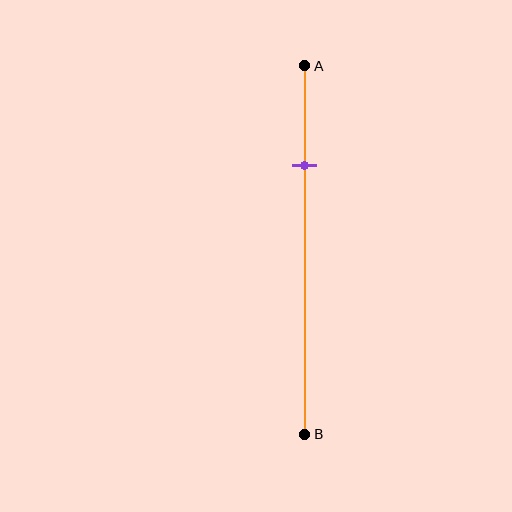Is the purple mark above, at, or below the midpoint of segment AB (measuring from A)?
The purple mark is above the midpoint of segment AB.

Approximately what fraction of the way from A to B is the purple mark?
The purple mark is approximately 25% of the way from A to B.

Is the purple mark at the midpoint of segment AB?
No, the mark is at about 25% from A, not at the 50% midpoint.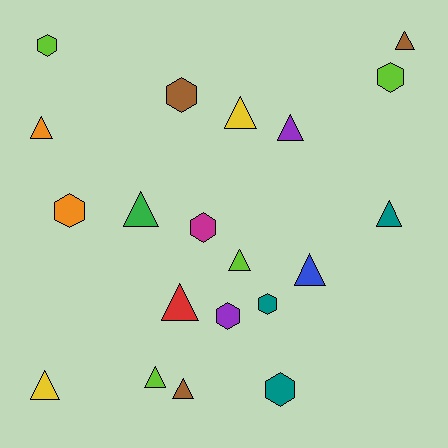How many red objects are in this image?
There is 1 red object.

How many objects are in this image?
There are 20 objects.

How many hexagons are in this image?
There are 8 hexagons.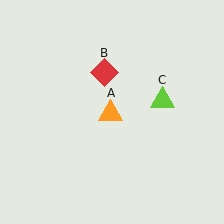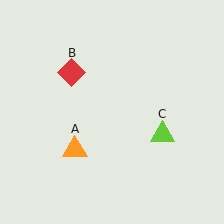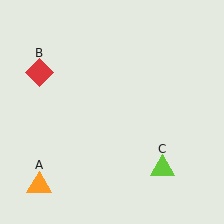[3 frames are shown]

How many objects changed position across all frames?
3 objects changed position: orange triangle (object A), red diamond (object B), lime triangle (object C).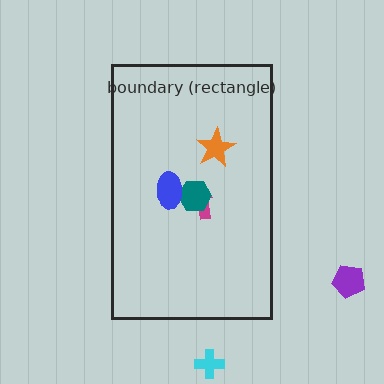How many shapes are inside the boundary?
4 inside, 2 outside.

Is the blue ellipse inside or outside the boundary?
Inside.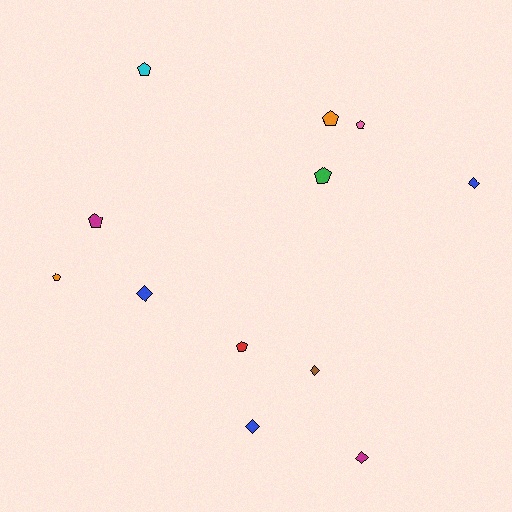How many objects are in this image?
There are 12 objects.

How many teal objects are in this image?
There are no teal objects.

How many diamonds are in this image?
There are 5 diamonds.